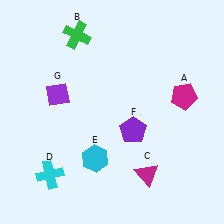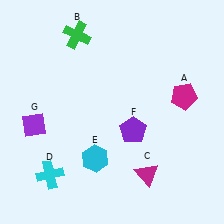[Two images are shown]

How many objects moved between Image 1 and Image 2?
1 object moved between the two images.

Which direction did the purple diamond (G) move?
The purple diamond (G) moved down.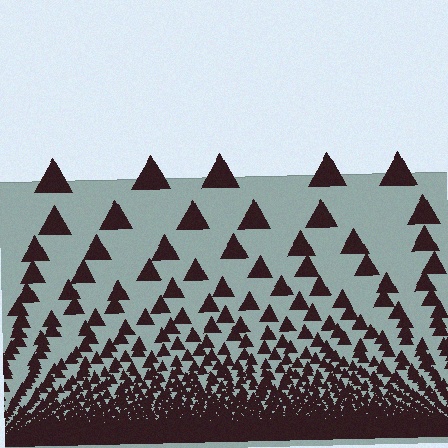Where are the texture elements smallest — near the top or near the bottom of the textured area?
Near the bottom.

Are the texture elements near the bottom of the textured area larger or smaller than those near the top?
Smaller. The gradient is inverted — elements near the bottom are smaller and denser.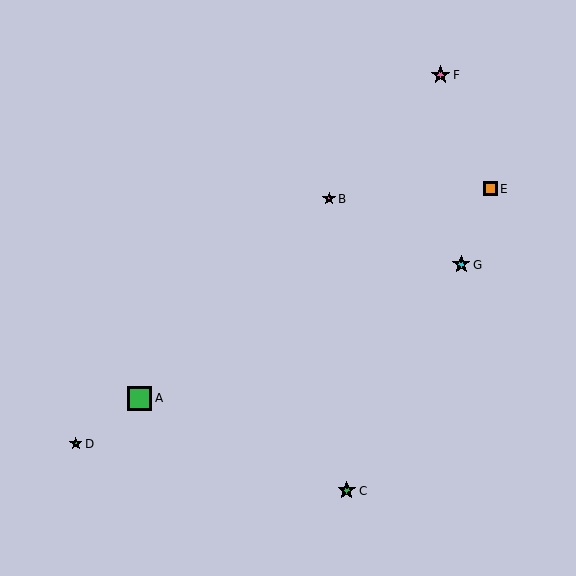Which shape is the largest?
The green square (labeled A) is the largest.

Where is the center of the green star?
The center of the green star is at (76, 444).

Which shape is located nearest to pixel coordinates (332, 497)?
The green star (labeled C) at (347, 491) is nearest to that location.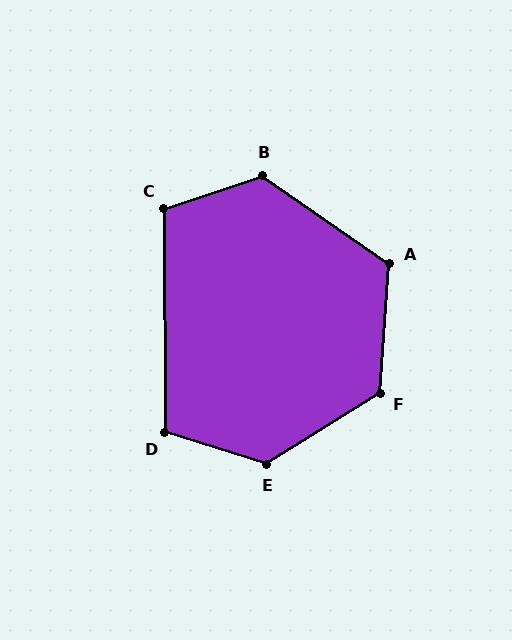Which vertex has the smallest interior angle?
D, at approximately 108 degrees.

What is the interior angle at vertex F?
Approximately 126 degrees (obtuse).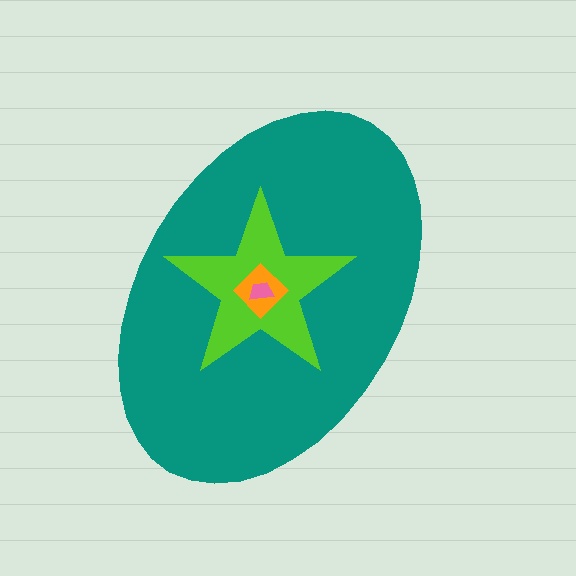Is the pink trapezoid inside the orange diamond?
Yes.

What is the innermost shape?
The pink trapezoid.